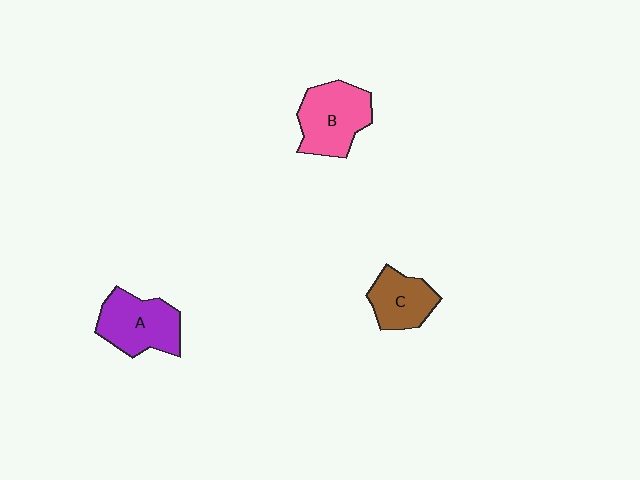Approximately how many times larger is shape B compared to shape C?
Approximately 1.4 times.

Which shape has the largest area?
Shape B (pink).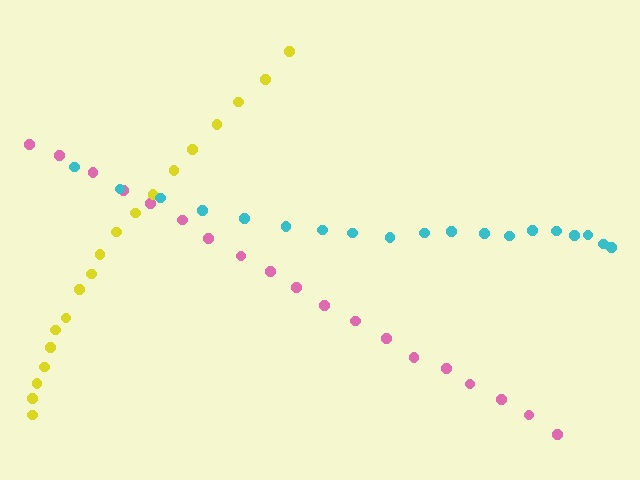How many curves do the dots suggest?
There are 3 distinct paths.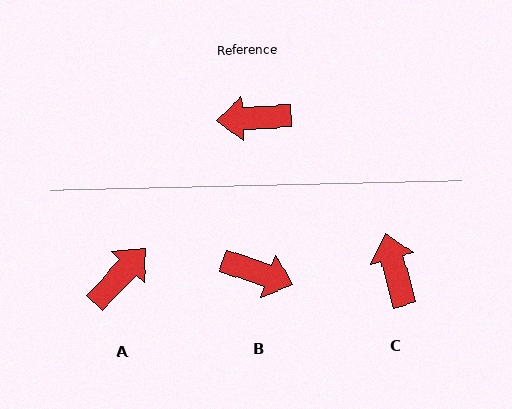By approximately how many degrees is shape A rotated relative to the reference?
Approximately 137 degrees clockwise.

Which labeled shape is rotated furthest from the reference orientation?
B, about 157 degrees away.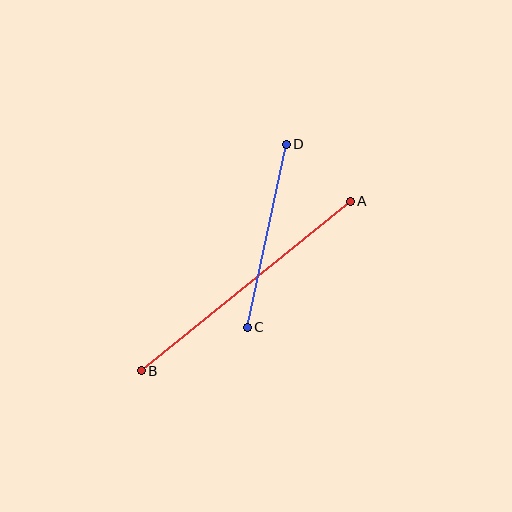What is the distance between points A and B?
The distance is approximately 269 pixels.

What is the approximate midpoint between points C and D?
The midpoint is at approximately (267, 236) pixels.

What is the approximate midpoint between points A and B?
The midpoint is at approximately (246, 286) pixels.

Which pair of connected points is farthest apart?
Points A and B are farthest apart.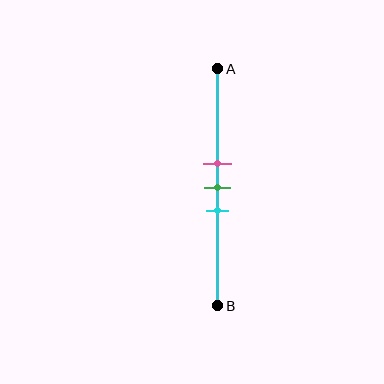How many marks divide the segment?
There are 3 marks dividing the segment.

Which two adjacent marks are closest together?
The pink and green marks are the closest adjacent pair.